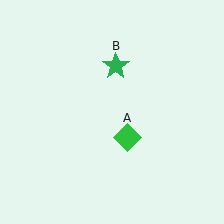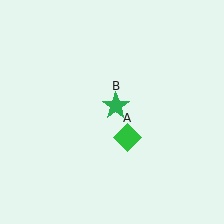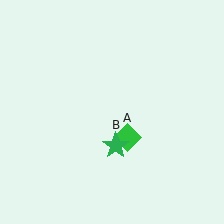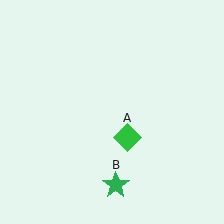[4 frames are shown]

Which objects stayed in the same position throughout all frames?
Green diamond (object A) remained stationary.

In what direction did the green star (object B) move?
The green star (object B) moved down.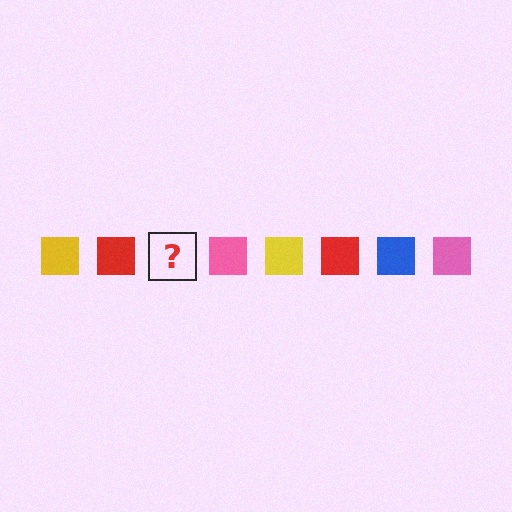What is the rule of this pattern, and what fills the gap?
The rule is that the pattern cycles through yellow, red, blue, pink squares. The gap should be filled with a blue square.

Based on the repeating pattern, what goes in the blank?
The blank should be a blue square.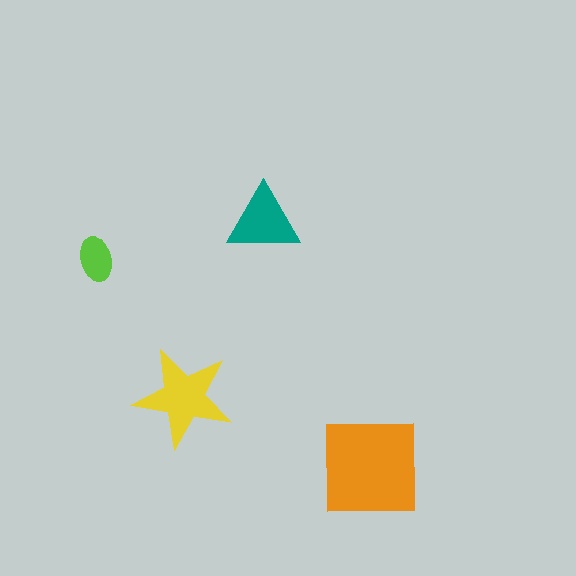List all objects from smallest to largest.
The lime ellipse, the teal triangle, the yellow star, the orange square.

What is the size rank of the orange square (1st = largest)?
1st.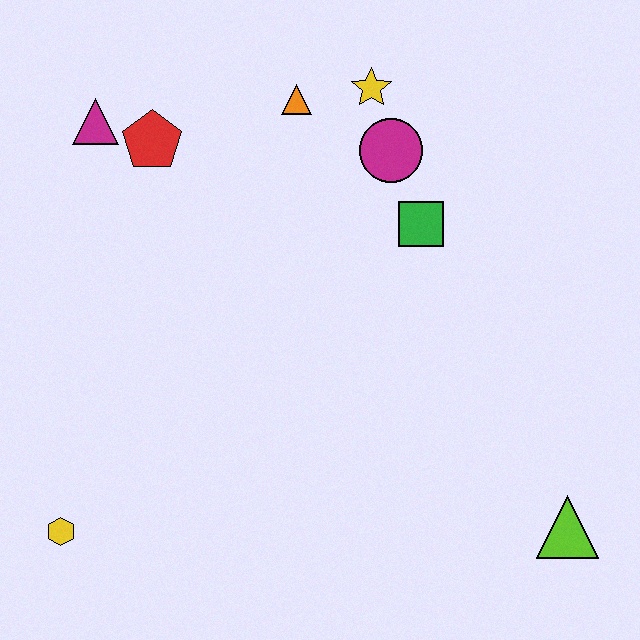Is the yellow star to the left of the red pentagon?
No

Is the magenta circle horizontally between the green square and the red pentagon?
Yes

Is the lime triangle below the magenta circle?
Yes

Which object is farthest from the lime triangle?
The magenta triangle is farthest from the lime triangle.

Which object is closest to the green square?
The magenta circle is closest to the green square.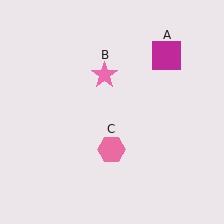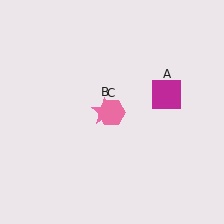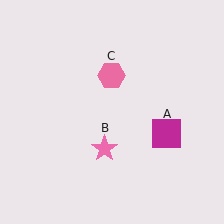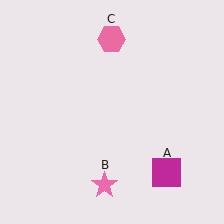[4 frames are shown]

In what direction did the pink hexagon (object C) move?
The pink hexagon (object C) moved up.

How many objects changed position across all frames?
3 objects changed position: magenta square (object A), pink star (object B), pink hexagon (object C).